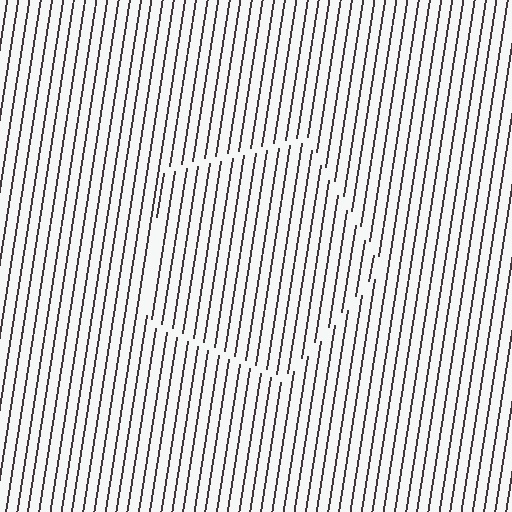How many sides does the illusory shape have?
5 sides — the line-ends trace a pentagon.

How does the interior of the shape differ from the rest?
The interior of the shape contains the same grating, shifted by half a period — the contour is defined by the phase discontinuity where line-ends from the inner and outer gratings abut.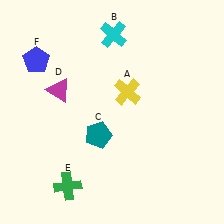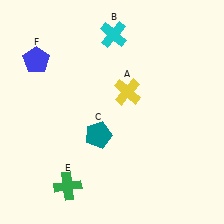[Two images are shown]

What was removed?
The magenta triangle (D) was removed in Image 2.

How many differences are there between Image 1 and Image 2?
There is 1 difference between the two images.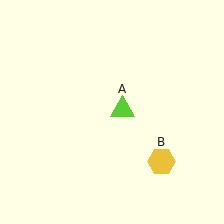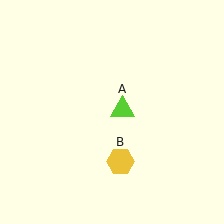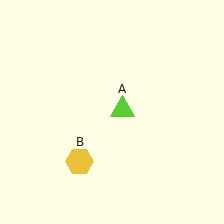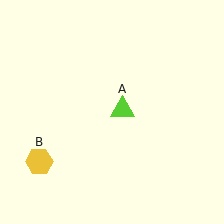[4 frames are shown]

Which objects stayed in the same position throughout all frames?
Lime triangle (object A) remained stationary.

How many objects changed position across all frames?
1 object changed position: yellow hexagon (object B).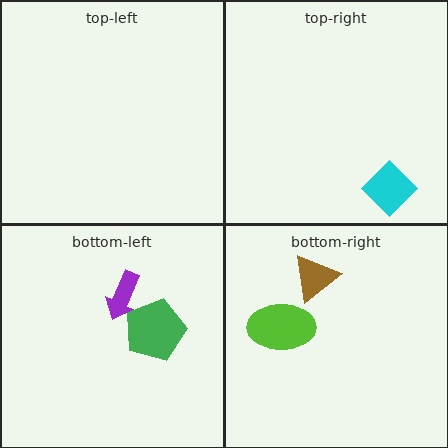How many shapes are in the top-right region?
1.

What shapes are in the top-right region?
The cyan diamond.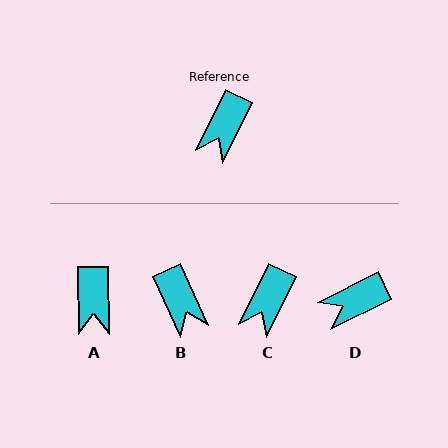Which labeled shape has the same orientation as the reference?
C.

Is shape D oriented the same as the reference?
No, it is off by about 38 degrees.